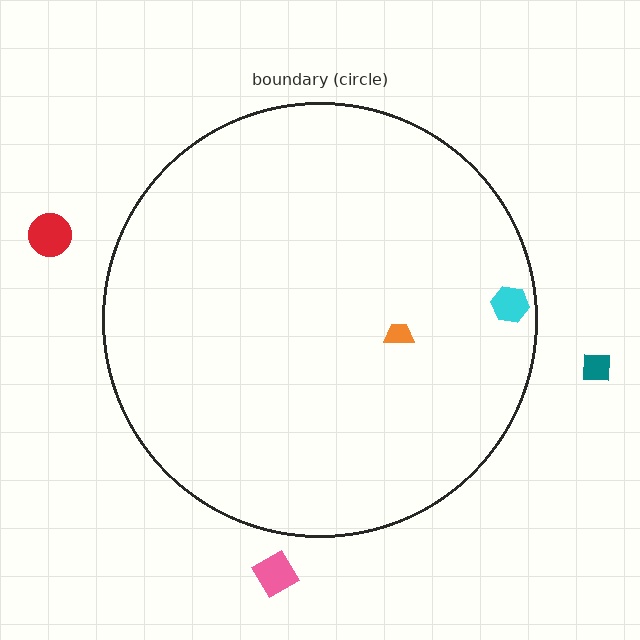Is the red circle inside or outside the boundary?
Outside.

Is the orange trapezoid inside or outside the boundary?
Inside.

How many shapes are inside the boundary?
2 inside, 3 outside.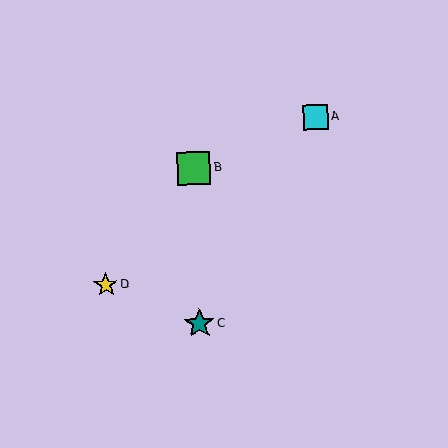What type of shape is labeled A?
Shape A is a cyan square.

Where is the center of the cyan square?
The center of the cyan square is at (316, 117).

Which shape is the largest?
The green square (labeled B) is the largest.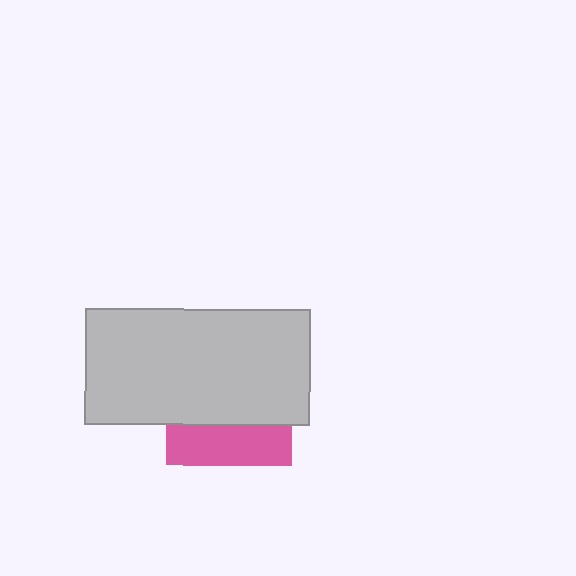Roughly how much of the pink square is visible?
A small part of it is visible (roughly 32%).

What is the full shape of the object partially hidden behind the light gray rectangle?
The partially hidden object is a pink square.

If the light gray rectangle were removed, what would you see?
You would see the complete pink square.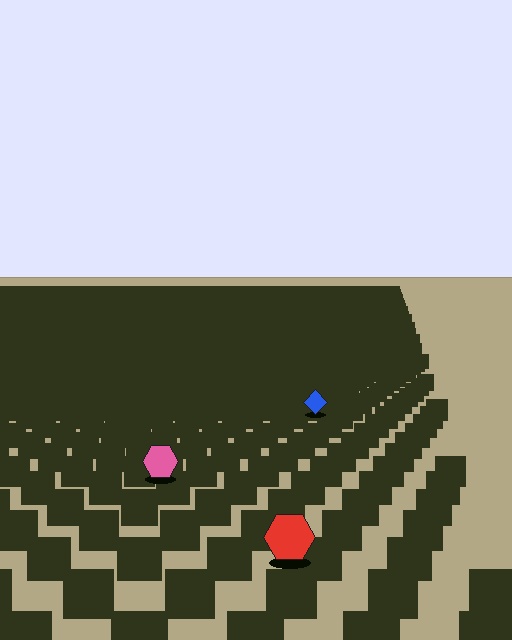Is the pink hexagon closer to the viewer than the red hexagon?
No. The red hexagon is closer — you can tell from the texture gradient: the ground texture is coarser near it.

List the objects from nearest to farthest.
From nearest to farthest: the red hexagon, the pink hexagon, the blue diamond.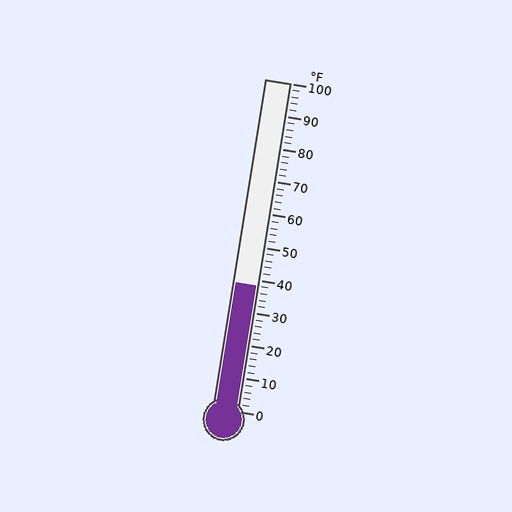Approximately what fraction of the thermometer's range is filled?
The thermometer is filled to approximately 40% of its range.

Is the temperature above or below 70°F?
The temperature is below 70°F.